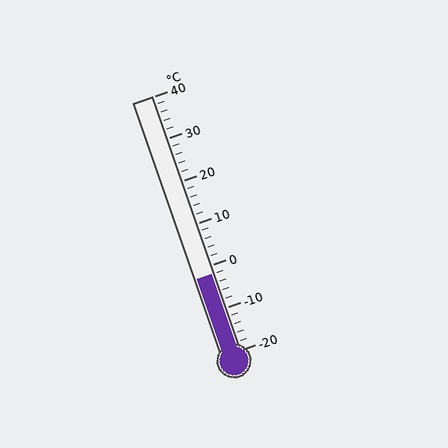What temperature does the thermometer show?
The thermometer shows approximately -2°C.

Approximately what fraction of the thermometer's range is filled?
The thermometer is filled to approximately 30% of its range.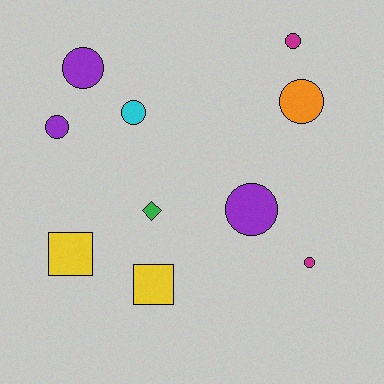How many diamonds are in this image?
There is 1 diamond.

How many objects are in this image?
There are 10 objects.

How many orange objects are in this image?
There is 1 orange object.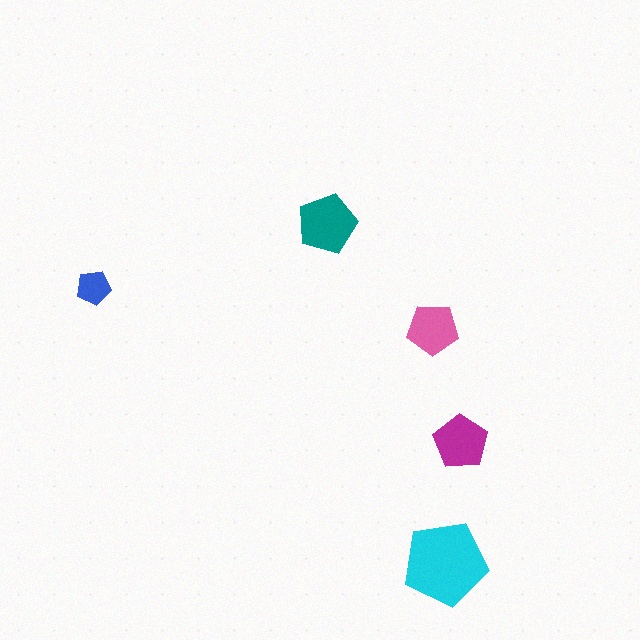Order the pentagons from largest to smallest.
the cyan one, the teal one, the magenta one, the pink one, the blue one.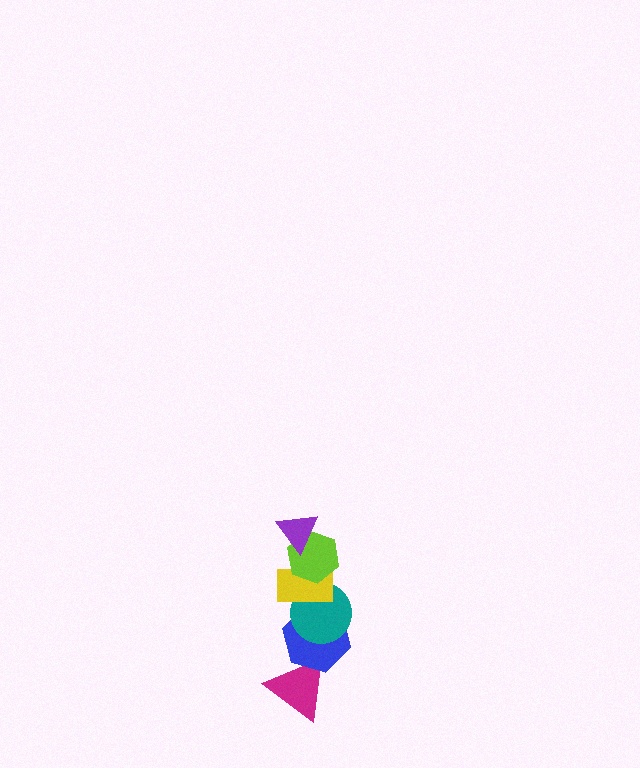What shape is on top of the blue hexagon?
The teal circle is on top of the blue hexagon.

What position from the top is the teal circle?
The teal circle is 4th from the top.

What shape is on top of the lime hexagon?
The purple triangle is on top of the lime hexagon.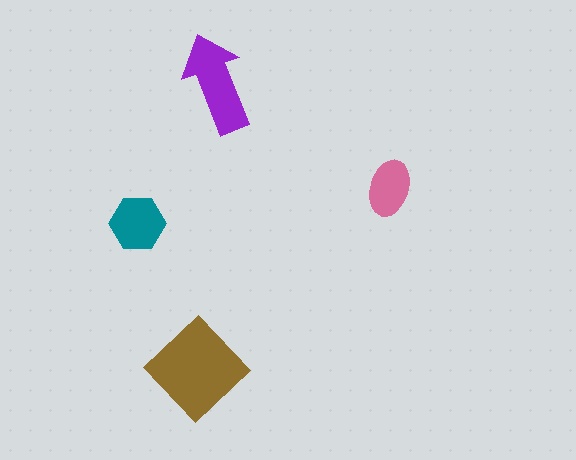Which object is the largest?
The brown diamond.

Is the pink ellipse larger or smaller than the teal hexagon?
Smaller.